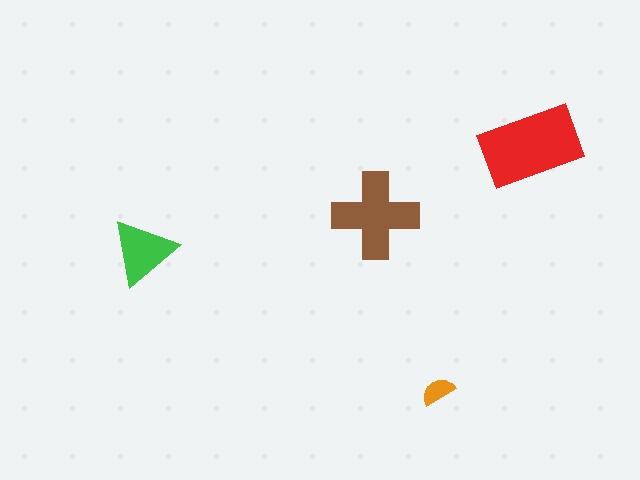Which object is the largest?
The red rectangle.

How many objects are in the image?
There are 4 objects in the image.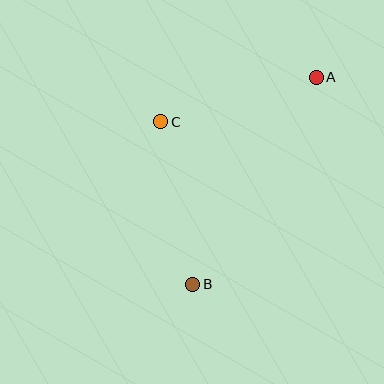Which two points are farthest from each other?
Points A and B are farthest from each other.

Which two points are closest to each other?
Points A and C are closest to each other.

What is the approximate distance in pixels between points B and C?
The distance between B and C is approximately 166 pixels.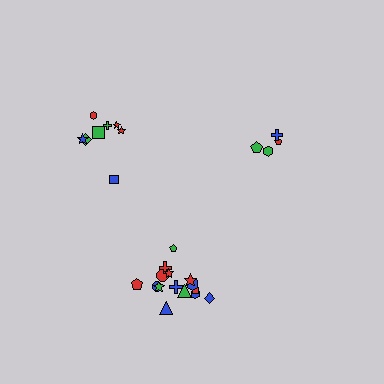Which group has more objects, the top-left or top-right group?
The top-left group.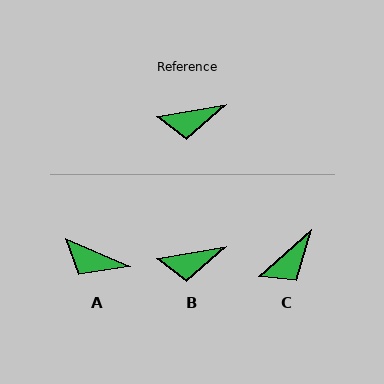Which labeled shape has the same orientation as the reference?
B.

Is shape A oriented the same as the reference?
No, it is off by about 33 degrees.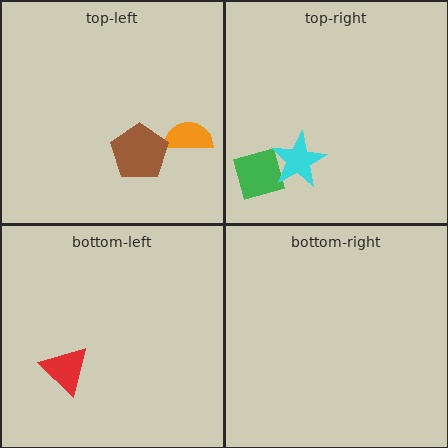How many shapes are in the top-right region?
2.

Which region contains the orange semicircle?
The top-left region.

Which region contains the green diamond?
The top-right region.